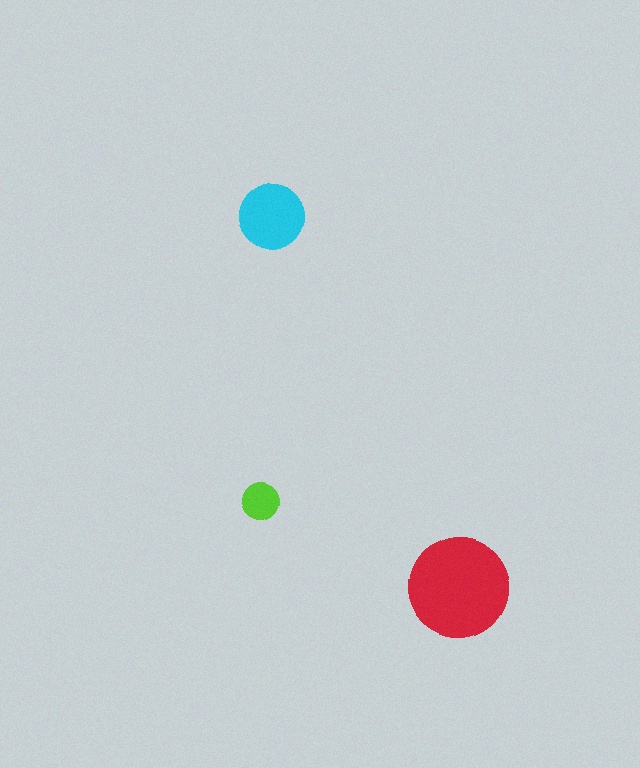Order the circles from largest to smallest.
the red one, the cyan one, the lime one.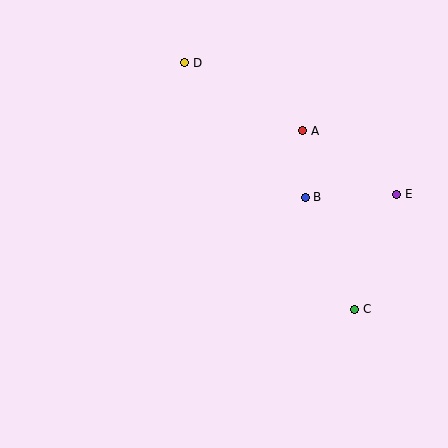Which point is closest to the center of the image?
Point B at (305, 197) is closest to the center.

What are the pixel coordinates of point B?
Point B is at (305, 197).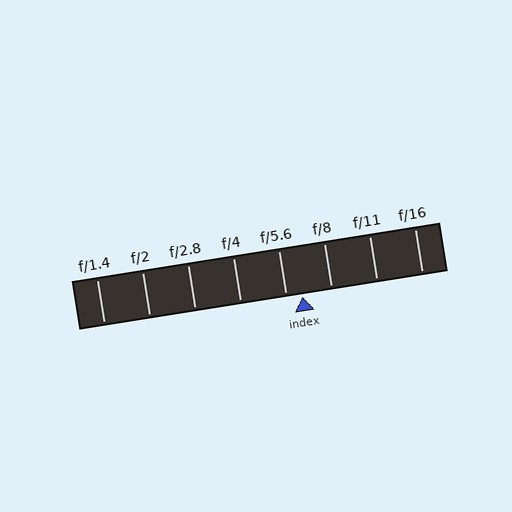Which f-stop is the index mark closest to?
The index mark is closest to f/5.6.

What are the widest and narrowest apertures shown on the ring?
The widest aperture shown is f/1.4 and the narrowest is f/16.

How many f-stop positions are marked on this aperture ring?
There are 8 f-stop positions marked.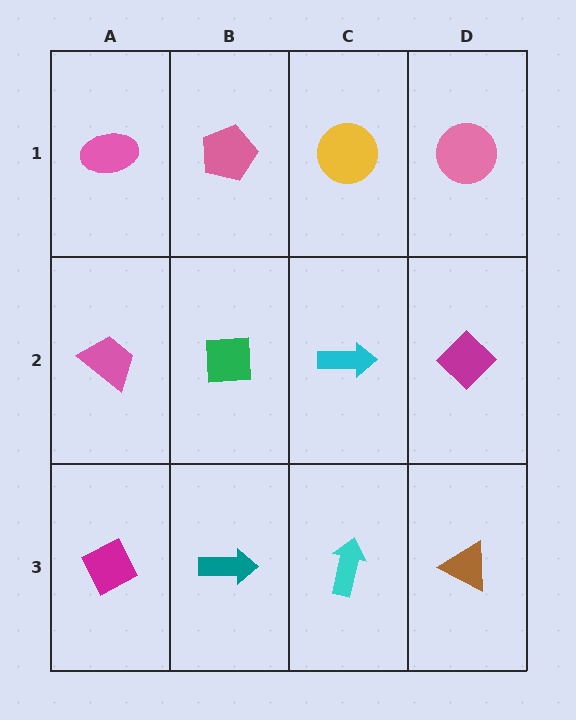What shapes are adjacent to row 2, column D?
A pink circle (row 1, column D), a brown triangle (row 3, column D), a cyan arrow (row 2, column C).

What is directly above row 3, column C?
A cyan arrow.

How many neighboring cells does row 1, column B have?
3.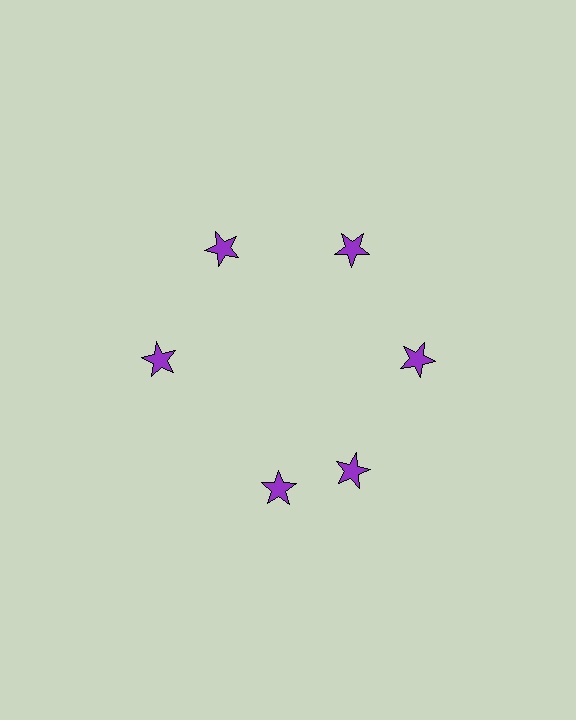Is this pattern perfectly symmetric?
No. The 6 purple stars are arranged in a ring, but one element near the 7 o'clock position is rotated out of alignment along the ring, breaking the 6-fold rotational symmetry.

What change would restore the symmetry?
The symmetry would be restored by rotating it back into even spacing with its neighbors so that all 6 stars sit at equal angles and equal distance from the center.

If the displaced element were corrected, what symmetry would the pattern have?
It would have 6-fold rotational symmetry — the pattern would map onto itself every 60 degrees.